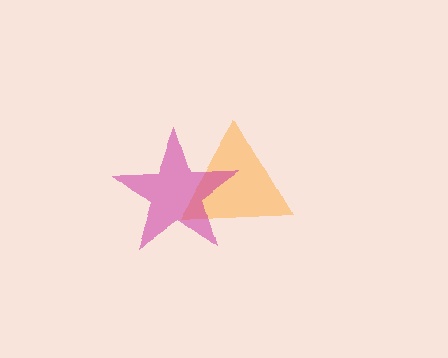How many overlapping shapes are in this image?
There are 2 overlapping shapes in the image.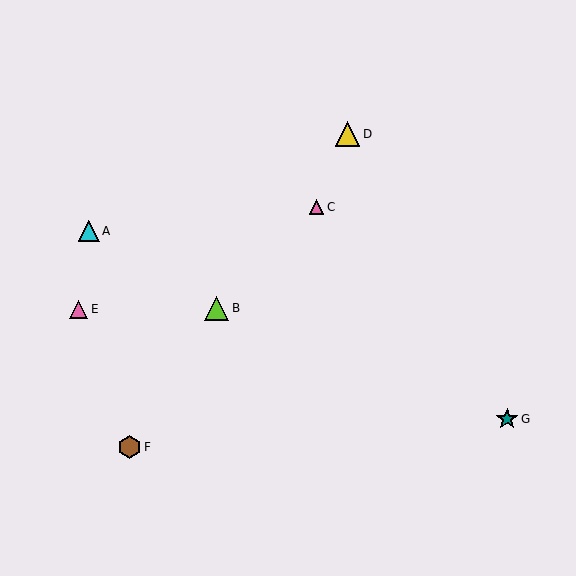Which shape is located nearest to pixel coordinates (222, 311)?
The lime triangle (labeled B) at (216, 308) is nearest to that location.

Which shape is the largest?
The yellow triangle (labeled D) is the largest.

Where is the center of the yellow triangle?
The center of the yellow triangle is at (347, 134).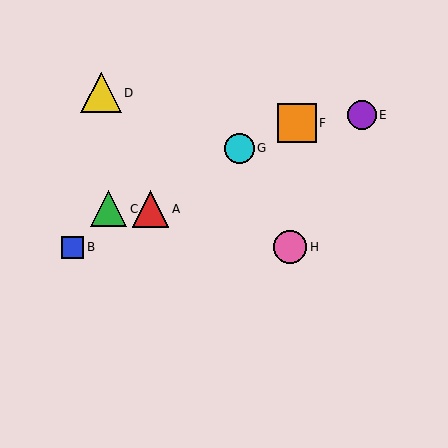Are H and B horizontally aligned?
Yes, both are at y≈247.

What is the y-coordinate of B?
Object B is at y≈247.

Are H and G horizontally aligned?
No, H is at y≈247 and G is at y≈148.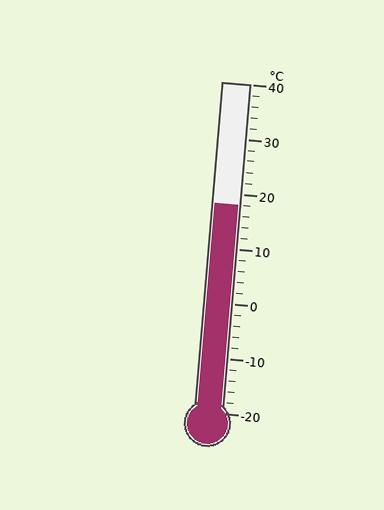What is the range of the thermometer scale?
The thermometer scale ranges from -20°C to 40°C.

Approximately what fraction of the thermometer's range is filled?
The thermometer is filled to approximately 65% of its range.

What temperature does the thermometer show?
The thermometer shows approximately 18°C.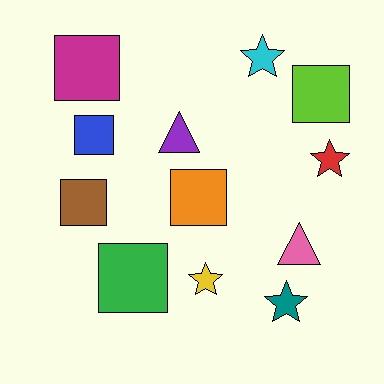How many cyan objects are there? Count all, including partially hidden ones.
There is 1 cyan object.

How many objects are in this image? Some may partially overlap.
There are 12 objects.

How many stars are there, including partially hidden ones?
There are 4 stars.